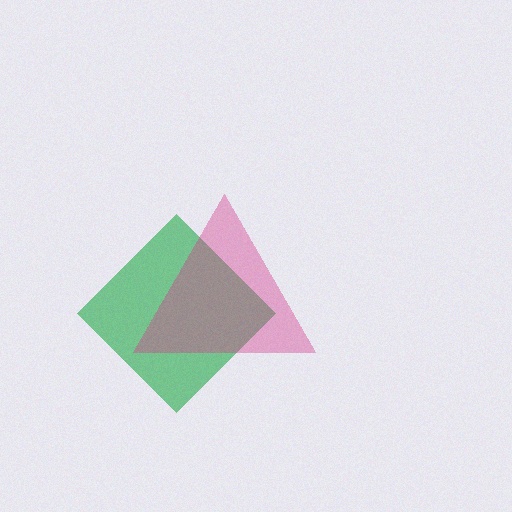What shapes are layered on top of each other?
The layered shapes are: a green diamond, a magenta triangle.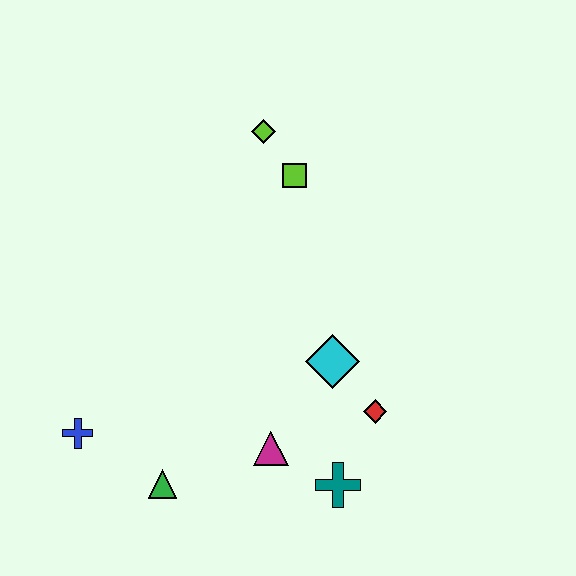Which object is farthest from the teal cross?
The lime diamond is farthest from the teal cross.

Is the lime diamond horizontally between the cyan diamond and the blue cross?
Yes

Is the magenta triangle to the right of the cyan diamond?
No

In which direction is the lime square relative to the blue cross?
The lime square is above the blue cross.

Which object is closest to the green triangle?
The blue cross is closest to the green triangle.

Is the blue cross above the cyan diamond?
No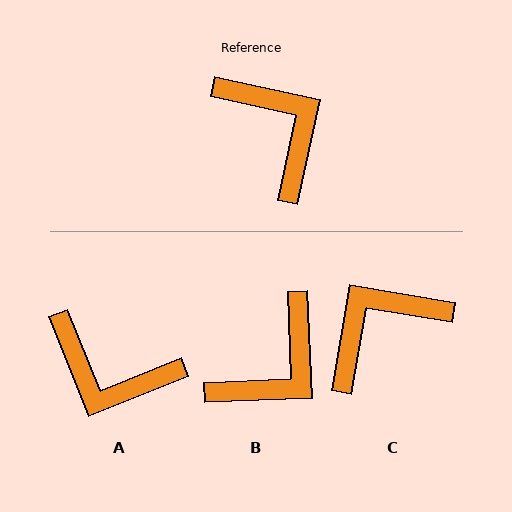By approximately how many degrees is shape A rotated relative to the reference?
Approximately 146 degrees clockwise.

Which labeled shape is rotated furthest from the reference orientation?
A, about 146 degrees away.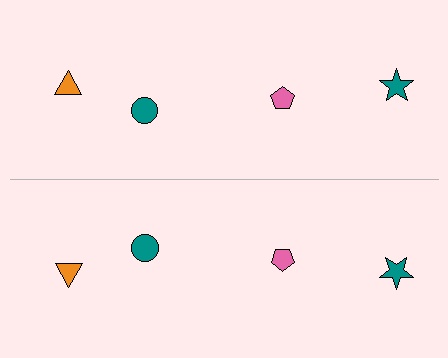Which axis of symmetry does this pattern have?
The pattern has a horizontal axis of symmetry running through the center of the image.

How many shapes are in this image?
There are 8 shapes in this image.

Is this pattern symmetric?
Yes, this pattern has bilateral (reflection) symmetry.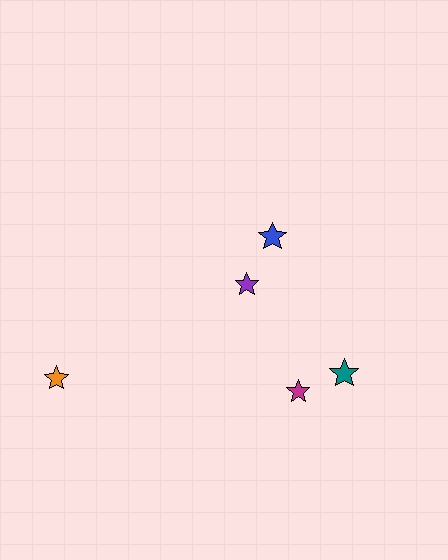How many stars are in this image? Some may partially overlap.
There are 5 stars.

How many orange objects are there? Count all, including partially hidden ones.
There is 1 orange object.